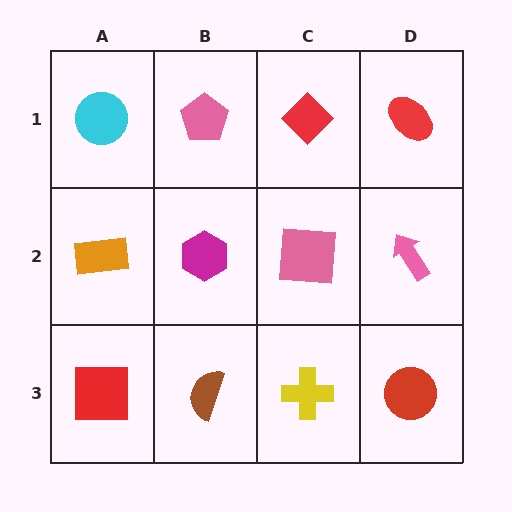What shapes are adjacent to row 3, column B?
A magenta hexagon (row 2, column B), a red square (row 3, column A), a yellow cross (row 3, column C).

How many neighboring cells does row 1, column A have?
2.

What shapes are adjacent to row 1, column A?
An orange rectangle (row 2, column A), a pink pentagon (row 1, column B).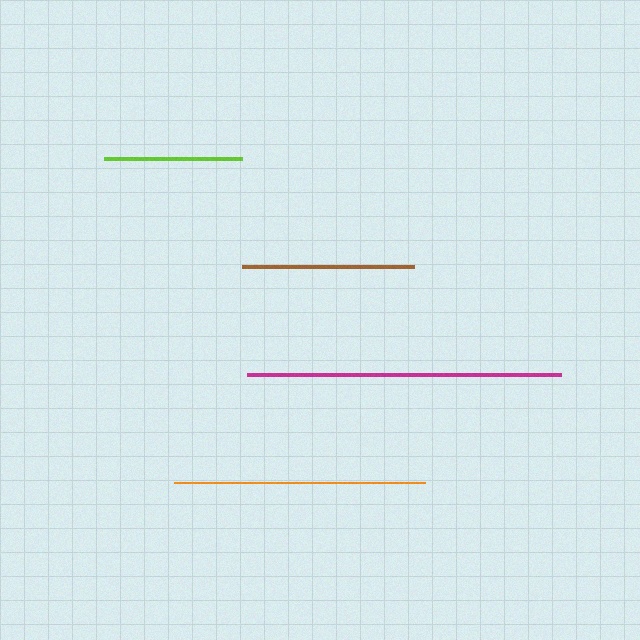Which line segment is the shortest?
The lime line is the shortest at approximately 139 pixels.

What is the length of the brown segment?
The brown segment is approximately 173 pixels long.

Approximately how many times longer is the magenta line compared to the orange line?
The magenta line is approximately 1.3 times the length of the orange line.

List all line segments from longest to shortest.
From longest to shortest: magenta, orange, brown, lime.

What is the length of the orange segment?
The orange segment is approximately 251 pixels long.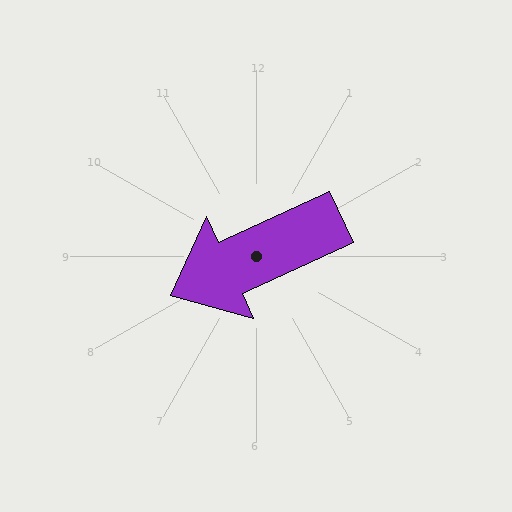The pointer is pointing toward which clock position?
Roughly 8 o'clock.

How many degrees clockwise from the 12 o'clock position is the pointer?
Approximately 245 degrees.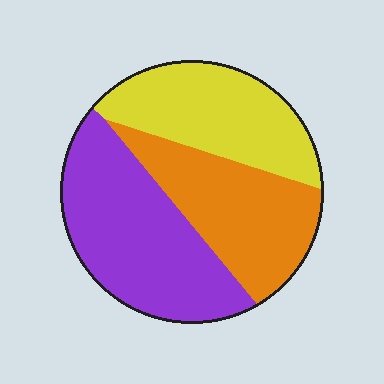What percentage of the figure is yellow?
Yellow takes up about one third (1/3) of the figure.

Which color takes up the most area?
Purple, at roughly 40%.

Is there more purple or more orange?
Purple.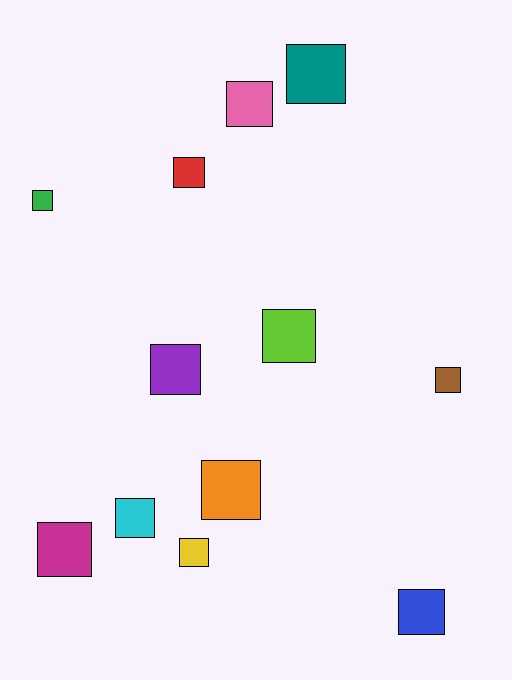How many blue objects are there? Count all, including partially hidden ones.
There is 1 blue object.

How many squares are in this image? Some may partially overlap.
There are 12 squares.